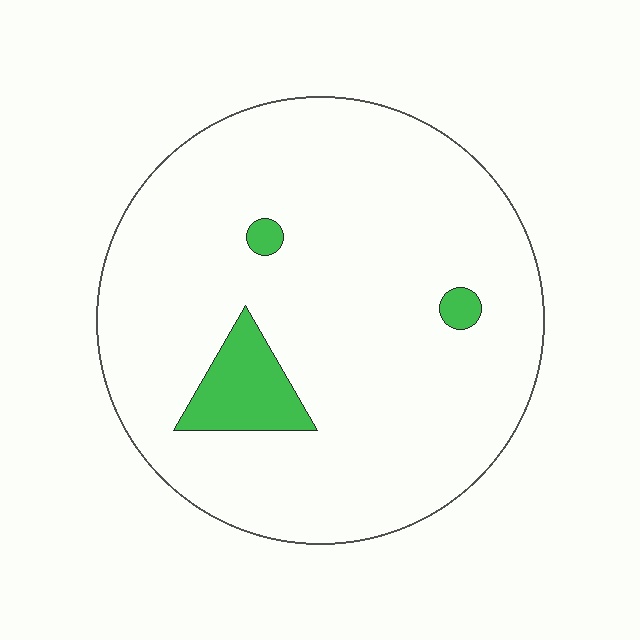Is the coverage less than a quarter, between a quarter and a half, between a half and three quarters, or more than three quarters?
Less than a quarter.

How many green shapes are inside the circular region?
3.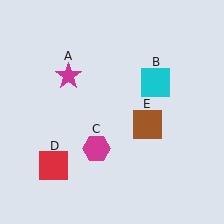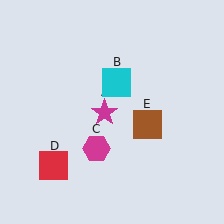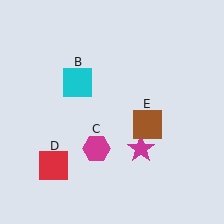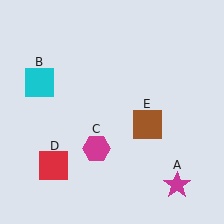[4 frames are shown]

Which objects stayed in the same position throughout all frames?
Magenta hexagon (object C) and red square (object D) and brown square (object E) remained stationary.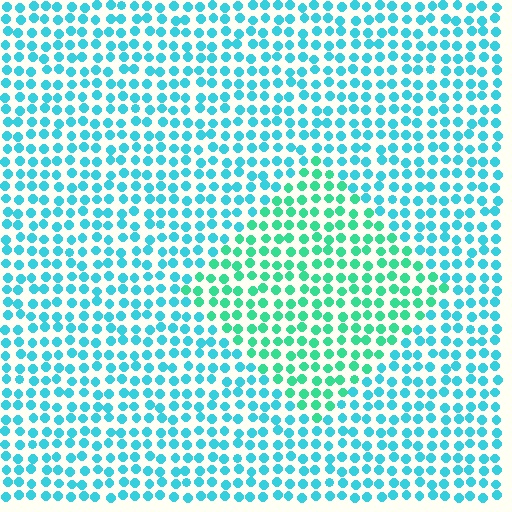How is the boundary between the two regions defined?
The boundary is defined purely by a slight shift in hue (about 32 degrees). Spacing, size, and orientation are identical on both sides.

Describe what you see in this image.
The image is filled with small cyan elements in a uniform arrangement. A diamond-shaped region is visible where the elements are tinted to a slightly different hue, forming a subtle color boundary.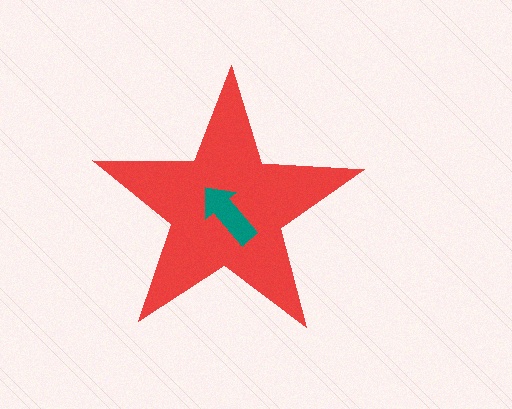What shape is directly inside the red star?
The teal arrow.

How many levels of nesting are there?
2.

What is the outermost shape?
The red star.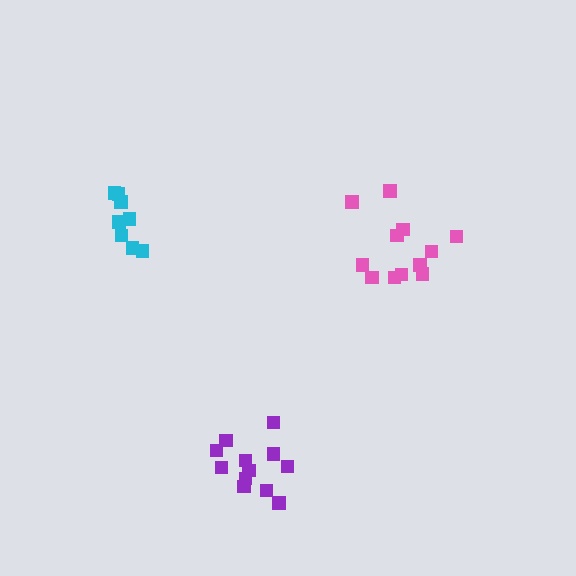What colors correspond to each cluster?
The clusters are colored: pink, cyan, purple.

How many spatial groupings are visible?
There are 3 spatial groupings.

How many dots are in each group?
Group 1: 12 dots, Group 2: 8 dots, Group 3: 12 dots (32 total).